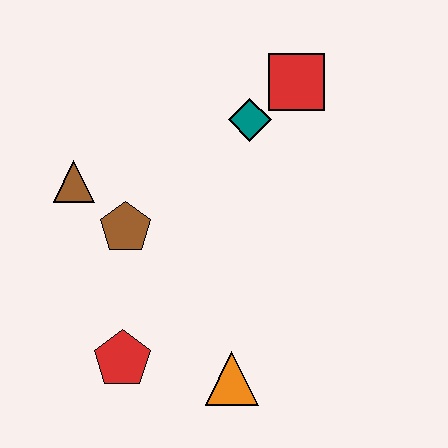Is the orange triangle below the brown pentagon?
Yes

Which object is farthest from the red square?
The red pentagon is farthest from the red square.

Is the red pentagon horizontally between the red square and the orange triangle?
No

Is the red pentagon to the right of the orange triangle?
No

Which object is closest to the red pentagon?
The orange triangle is closest to the red pentagon.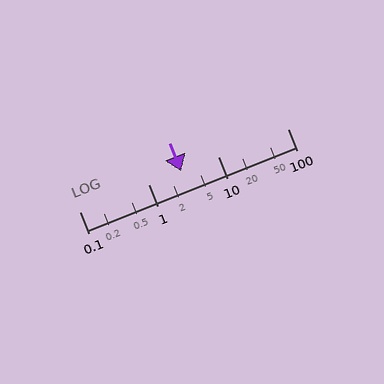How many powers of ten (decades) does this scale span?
The scale spans 3 decades, from 0.1 to 100.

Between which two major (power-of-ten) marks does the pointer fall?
The pointer is between 1 and 10.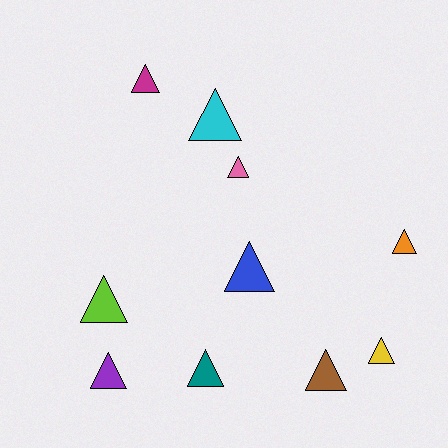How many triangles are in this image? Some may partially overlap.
There are 10 triangles.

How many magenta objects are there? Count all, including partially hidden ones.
There is 1 magenta object.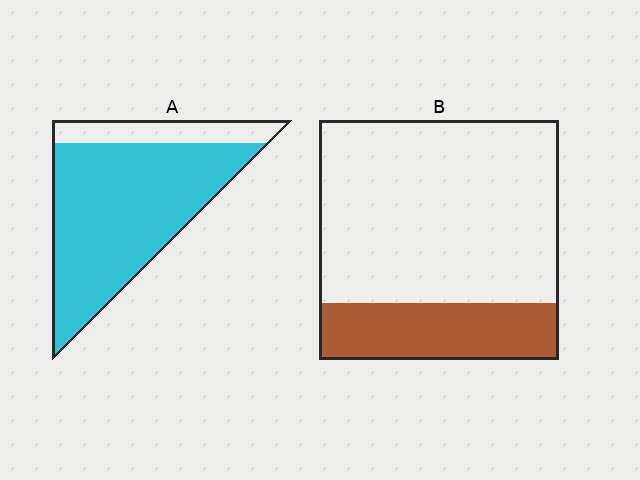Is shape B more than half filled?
No.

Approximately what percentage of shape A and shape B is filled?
A is approximately 80% and B is approximately 25%.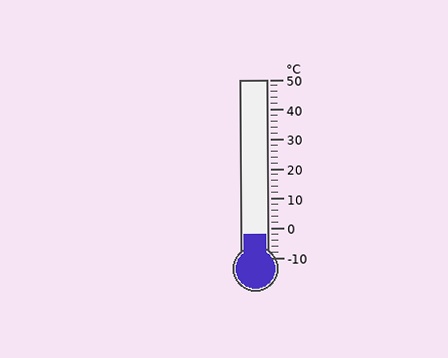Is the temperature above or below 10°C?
The temperature is below 10°C.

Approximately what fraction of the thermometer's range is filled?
The thermometer is filled to approximately 15% of its range.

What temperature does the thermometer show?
The thermometer shows approximately -2°C.